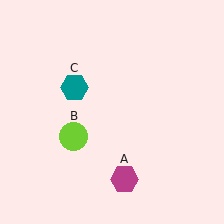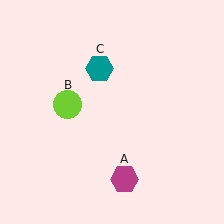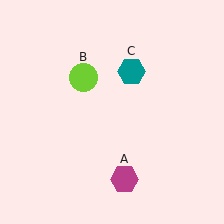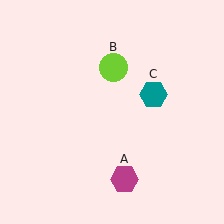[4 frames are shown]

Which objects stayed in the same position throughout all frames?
Magenta hexagon (object A) remained stationary.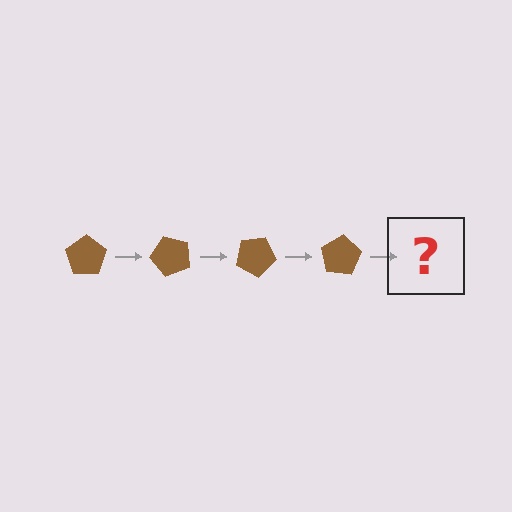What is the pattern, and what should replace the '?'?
The pattern is that the pentagon rotates 50 degrees each step. The '?' should be a brown pentagon rotated 200 degrees.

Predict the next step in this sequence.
The next step is a brown pentagon rotated 200 degrees.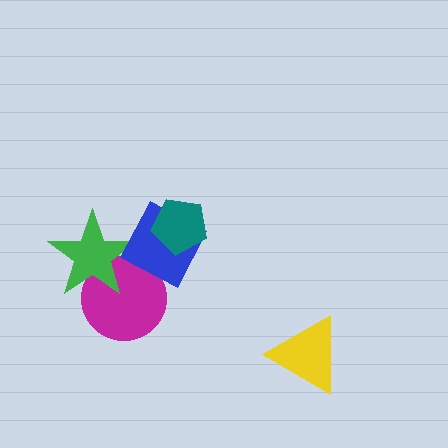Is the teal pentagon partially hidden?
No, no other shape covers it.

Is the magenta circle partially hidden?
Yes, it is partially covered by another shape.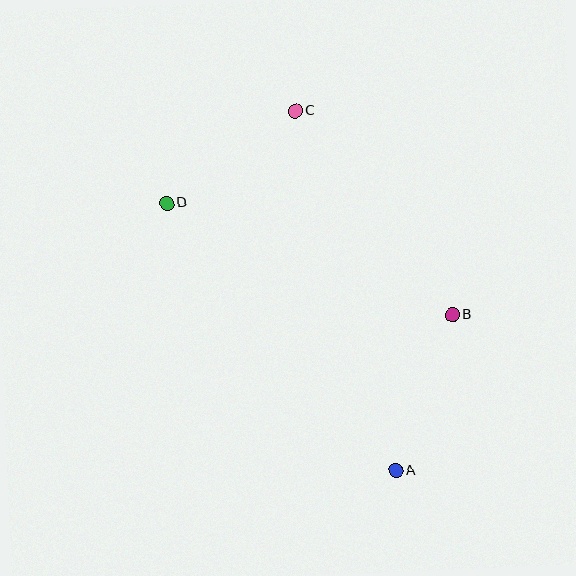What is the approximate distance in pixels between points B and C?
The distance between B and C is approximately 258 pixels.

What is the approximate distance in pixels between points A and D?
The distance between A and D is approximately 352 pixels.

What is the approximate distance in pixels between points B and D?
The distance between B and D is approximately 307 pixels.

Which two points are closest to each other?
Points C and D are closest to each other.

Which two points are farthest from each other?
Points A and C are farthest from each other.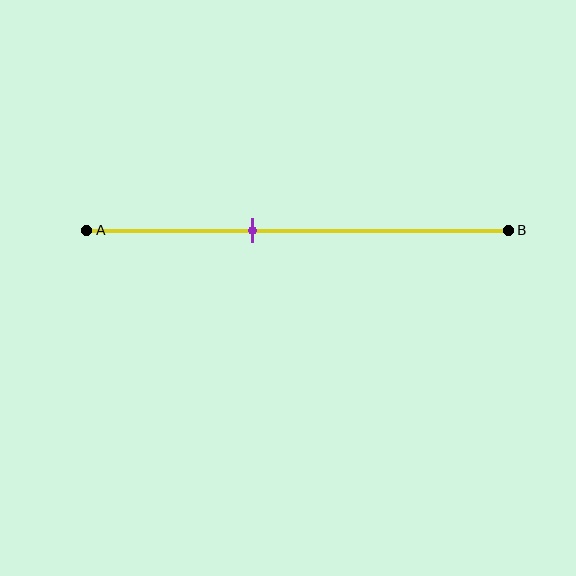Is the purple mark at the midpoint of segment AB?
No, the mark is at about 40% from A, not at the 50% midpoint.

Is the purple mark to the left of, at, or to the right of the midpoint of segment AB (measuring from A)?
The purple mark is to the left of the midpoint of segment AB.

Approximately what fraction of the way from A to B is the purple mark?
The purple mark is approximately 40% of the way from A to B.